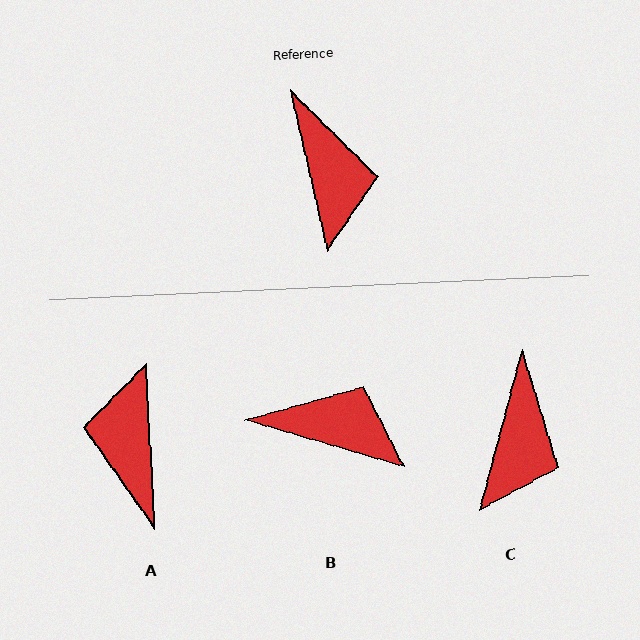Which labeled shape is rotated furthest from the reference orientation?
A, about 170 degrees away.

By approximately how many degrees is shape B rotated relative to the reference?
Approximately 61 degrees counter-clockwise.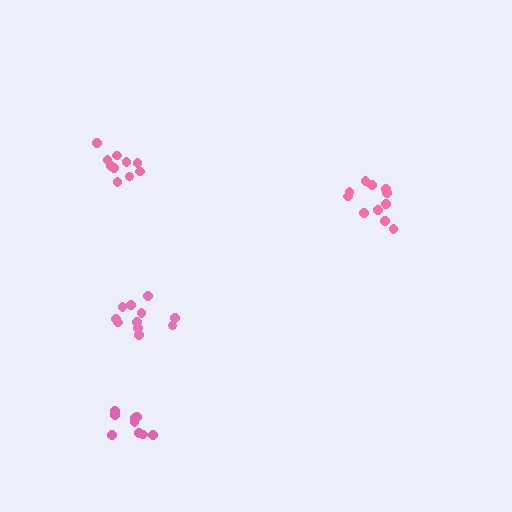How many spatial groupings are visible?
There are 4 spatial groupings.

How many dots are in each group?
Group 1: 11 dots, Group 2: 11 dots, Group 3: 9 dots, Group 4: 10 dots (41 total).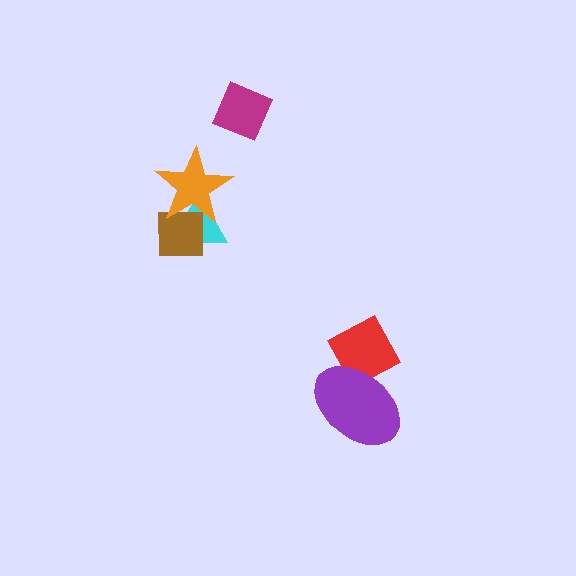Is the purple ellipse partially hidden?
No, no other shape covers it.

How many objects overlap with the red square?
1 object overlaps with the red square.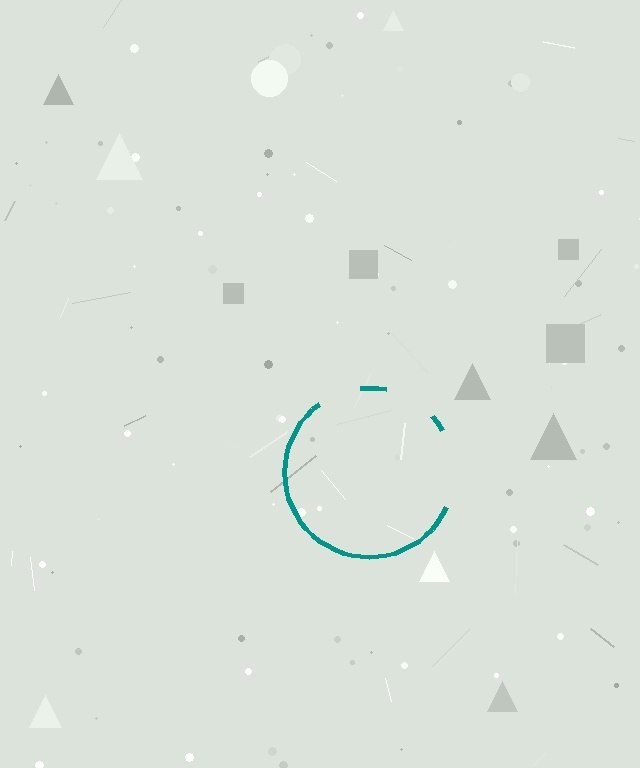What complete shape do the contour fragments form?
The contour fragments form a circle.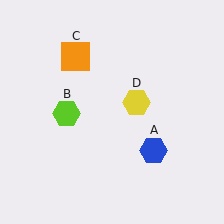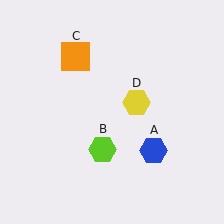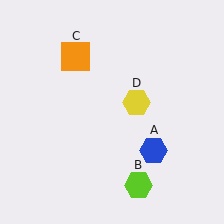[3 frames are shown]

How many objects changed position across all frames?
1 object changed position: lime hexagon (object B).